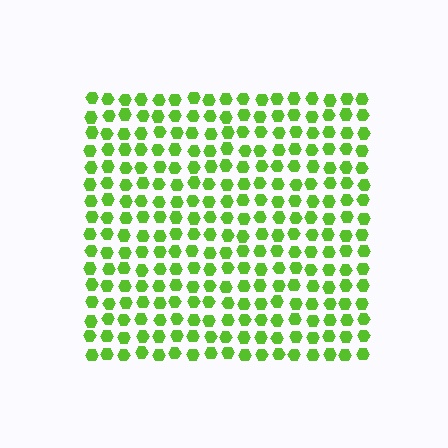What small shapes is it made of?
It is made of small hexagons.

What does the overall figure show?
The overall figure shows a square.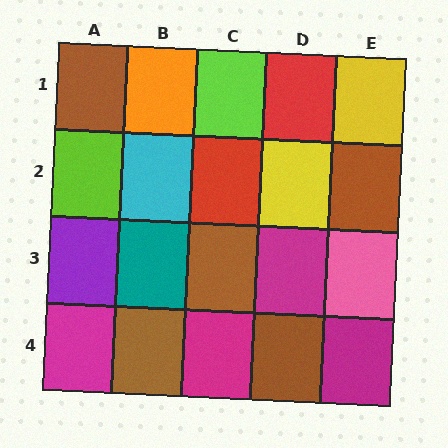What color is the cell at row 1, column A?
Brown.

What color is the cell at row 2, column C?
Red.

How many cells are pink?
1 cell is pink.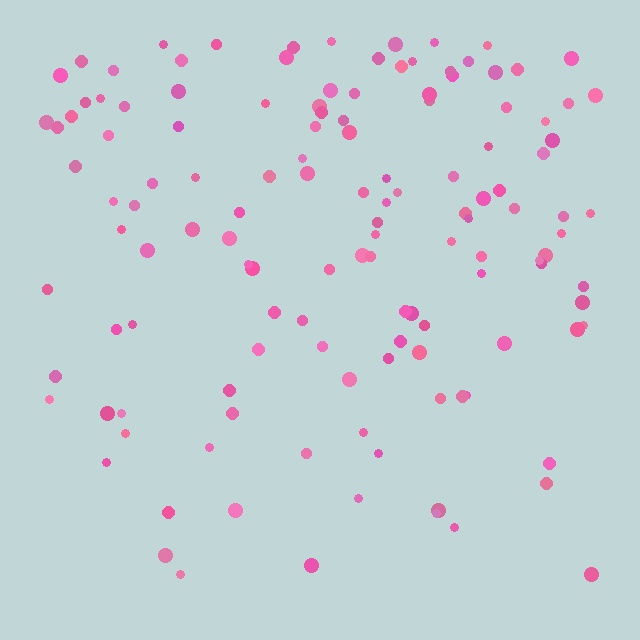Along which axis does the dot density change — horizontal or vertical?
Vertical.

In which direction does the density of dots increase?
From bottom to top, with the top side densest.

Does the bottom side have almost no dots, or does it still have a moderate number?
Still a moderate number, just noticeably fewer than the top.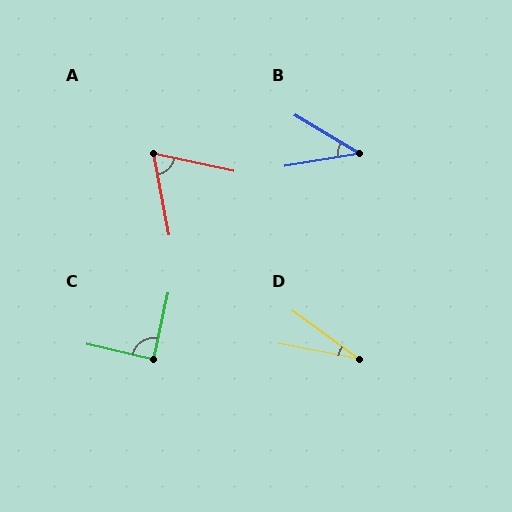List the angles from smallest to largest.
D (25°), B (40°), A (67°), C (89°).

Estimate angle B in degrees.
Approximately 40 degrees.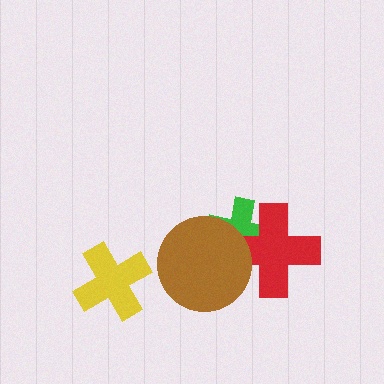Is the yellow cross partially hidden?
No, no other shape covers it.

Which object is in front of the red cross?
The brown circle is in front of the red cross.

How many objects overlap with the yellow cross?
0 objects overlap with the yellow cross.